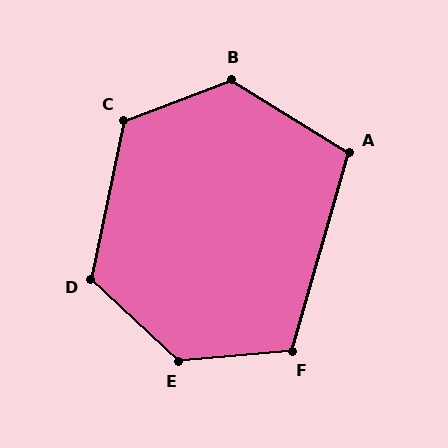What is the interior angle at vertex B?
Approximately 128 degrees (obtuse).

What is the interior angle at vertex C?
Approximately 122 degrees (obtuse).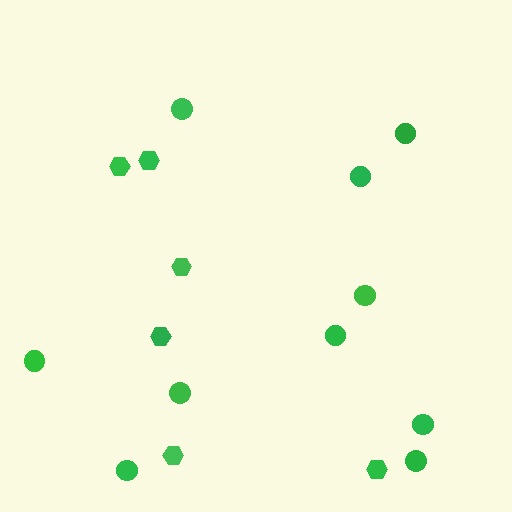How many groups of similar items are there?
There are 2 groups: one group of circles (10) and one group of hexagons (6).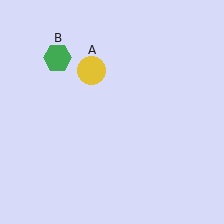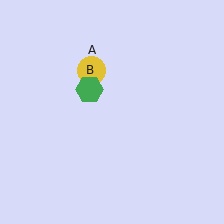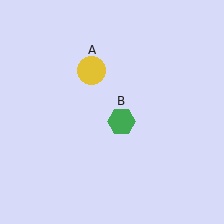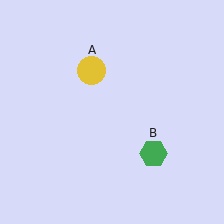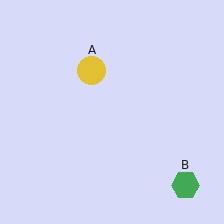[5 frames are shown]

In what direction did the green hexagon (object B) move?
The green hexagon (object B) moved down and to the right.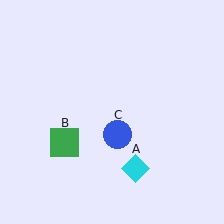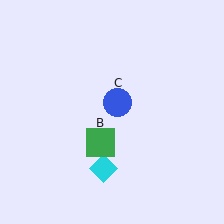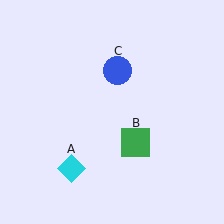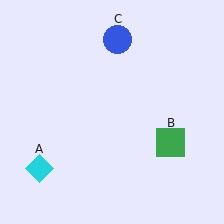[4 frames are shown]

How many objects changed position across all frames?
3 objects changed position: cyan diamond (object A), green square (object B), blue circle (object C).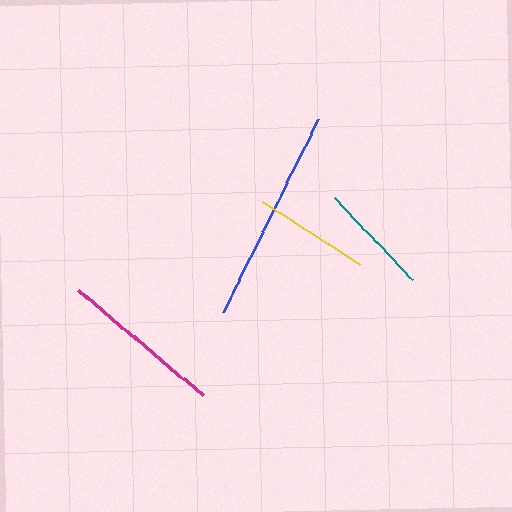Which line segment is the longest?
The blue line is the longest at approximately 215 pixels.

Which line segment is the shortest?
The teal line is the shortest at approximately 113 pixels.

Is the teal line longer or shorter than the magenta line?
The magenta line is longer than the teal line.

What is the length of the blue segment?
The blue segment is approximately 215 pixels long.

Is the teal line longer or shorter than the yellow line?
The yellow line is longer than the teal line.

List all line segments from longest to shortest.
From longest to shortest: blue, magenta, yellow, teal.